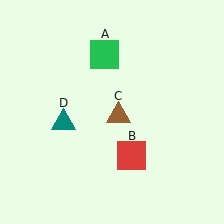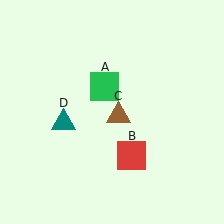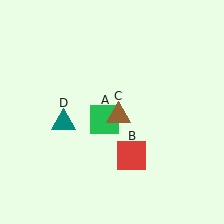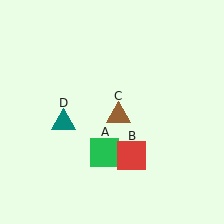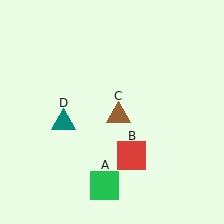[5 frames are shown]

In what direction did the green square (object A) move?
The green square (object A) moved down.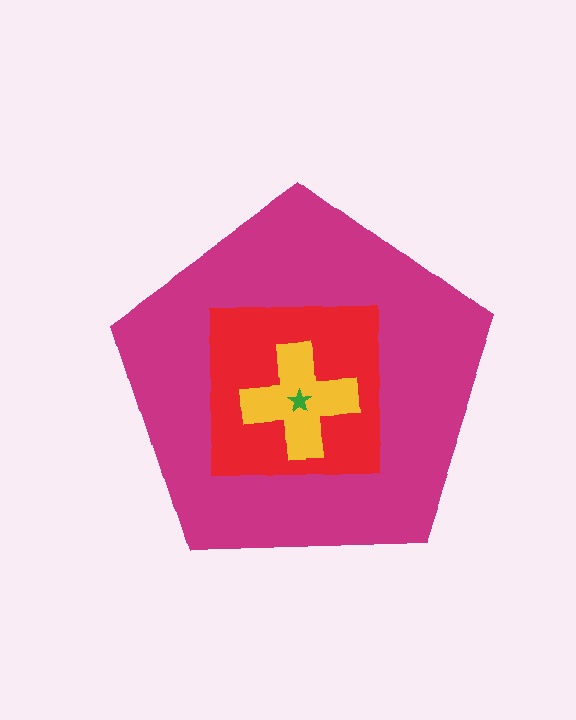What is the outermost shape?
The magenta pentagon.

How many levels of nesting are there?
4.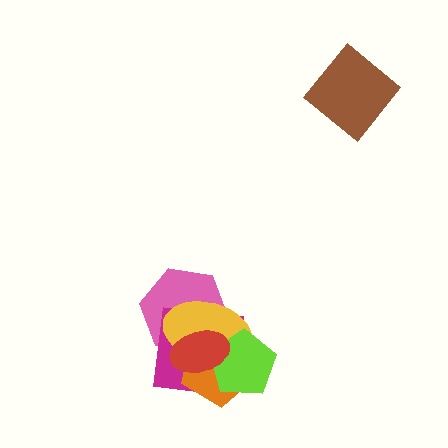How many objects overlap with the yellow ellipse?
5 objects overlap with the yellow ellipse.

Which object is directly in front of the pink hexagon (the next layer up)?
The magenta square is directly in front of the pink hexagon.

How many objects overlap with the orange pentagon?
5 objects overlap with the orange pentagon.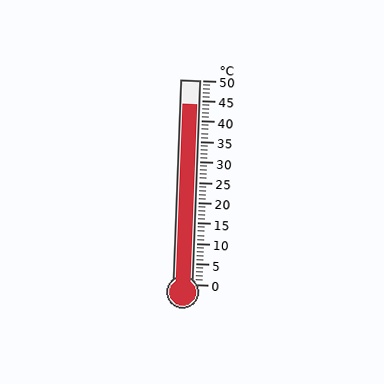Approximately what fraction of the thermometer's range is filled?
The thermometer is filled to approximately 90% of its range.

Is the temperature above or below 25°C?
The temperature is above 25°C.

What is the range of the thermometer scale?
The thermometer scale ranges from 0°C to 50°C.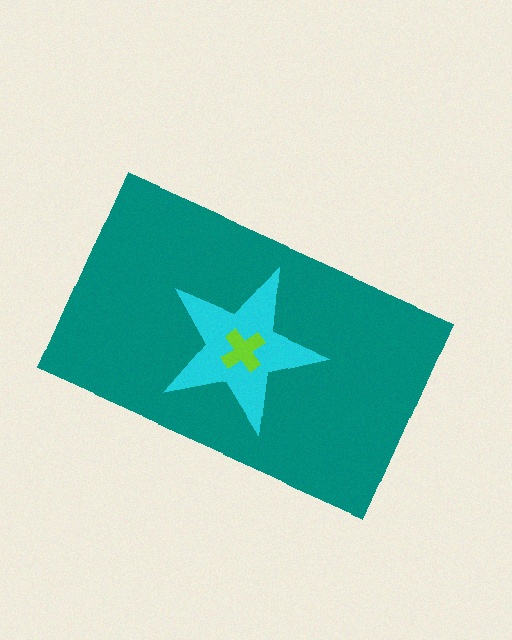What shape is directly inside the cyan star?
The lime cross.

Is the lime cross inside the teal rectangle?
Yes.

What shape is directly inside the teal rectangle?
The cyan star.